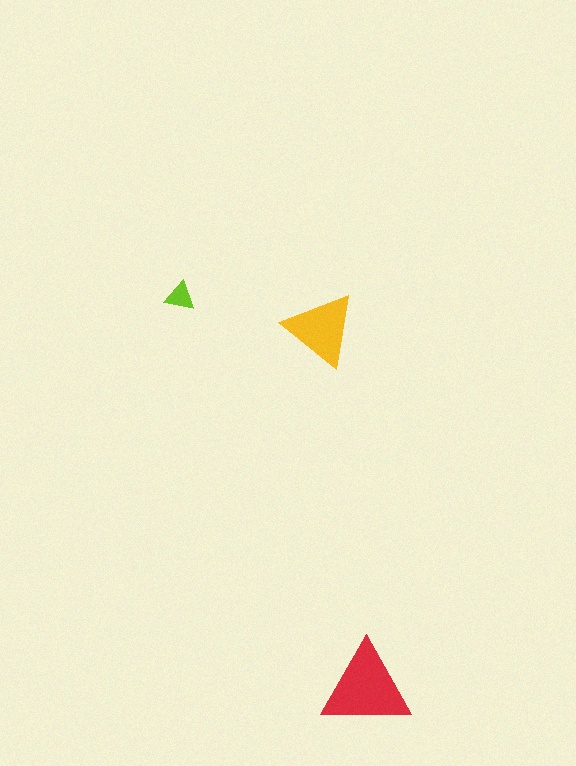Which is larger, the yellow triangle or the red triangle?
The red one.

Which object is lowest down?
The red triangle is bottommost.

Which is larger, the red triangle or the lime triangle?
The red one.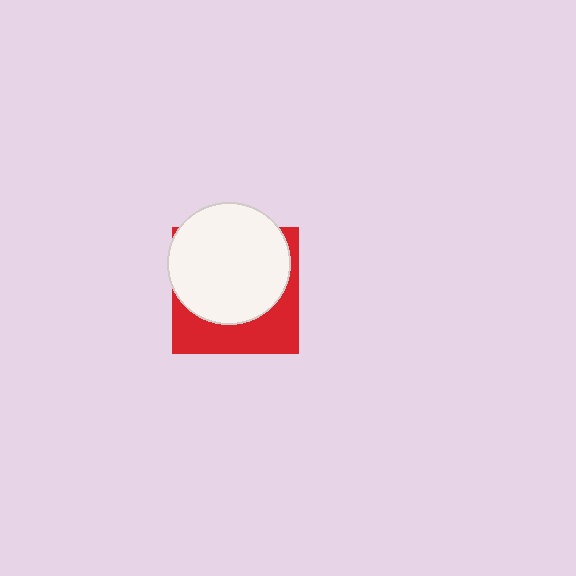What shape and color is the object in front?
The object in front is a white circle.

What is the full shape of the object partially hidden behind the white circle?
The partially hidden object is a red square.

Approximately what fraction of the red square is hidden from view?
Roughly 62% of the red square is hidden behind the white circle.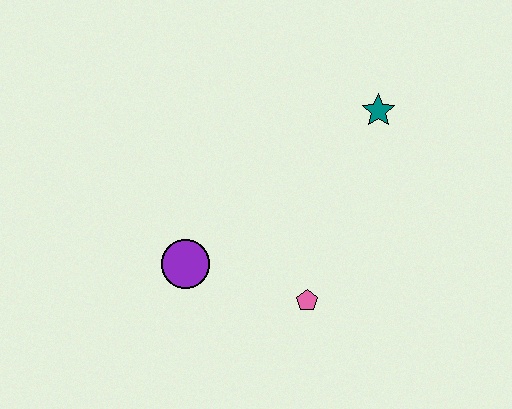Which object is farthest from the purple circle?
The teal star is farthest from the purple circle.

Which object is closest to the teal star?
The pink pentagon is closest to the teal star.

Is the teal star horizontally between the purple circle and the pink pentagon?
No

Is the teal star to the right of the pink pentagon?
Yes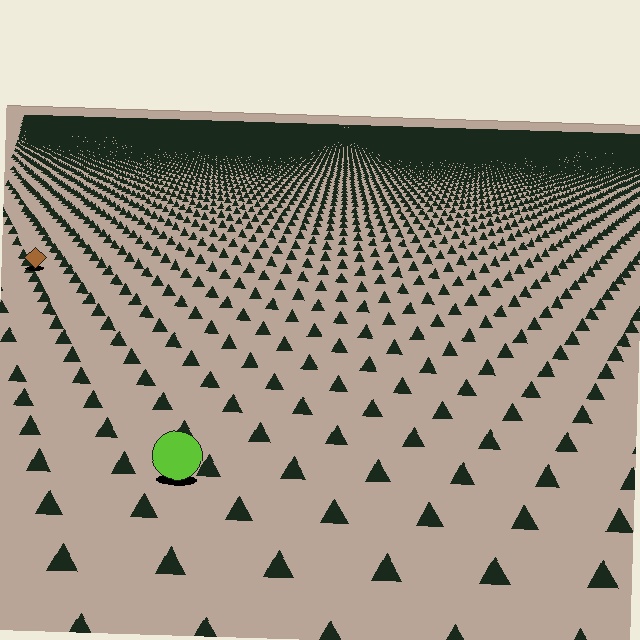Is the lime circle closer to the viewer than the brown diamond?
Yes. The lime circle is closer — you can tell from the texture gradient: the ground texture is coarser near it.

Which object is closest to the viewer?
The lime circle is closest. The texture marks near it are larger and more spread out.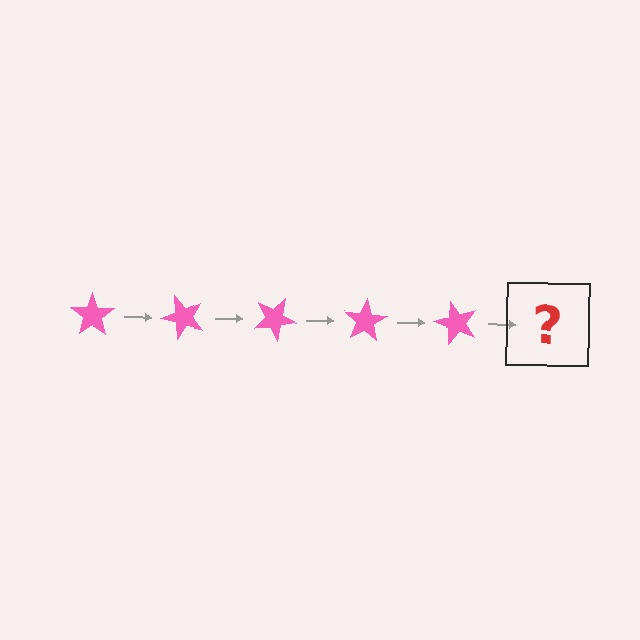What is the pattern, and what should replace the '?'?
The pattern is that the star rotates 50 degrees each step. The '?' should be a pink star rotated 250 degrees.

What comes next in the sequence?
The next element should be a pink star rotated 250 degrees.